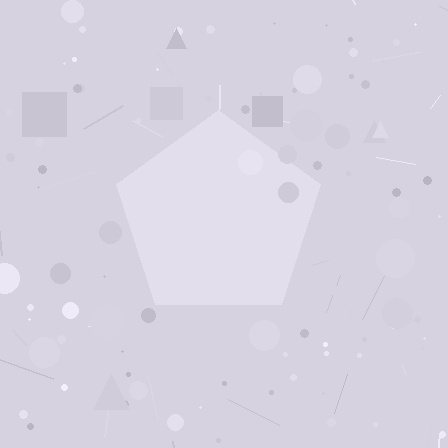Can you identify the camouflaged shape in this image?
The camouflaged shape is a pentagon.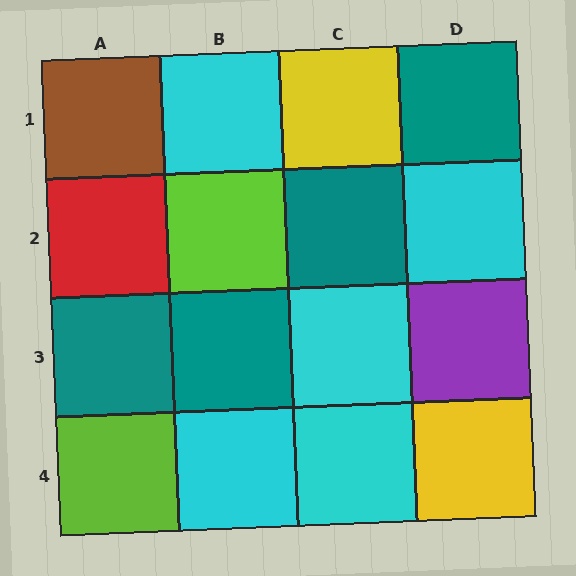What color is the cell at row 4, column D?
Yellow.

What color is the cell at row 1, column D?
Teal.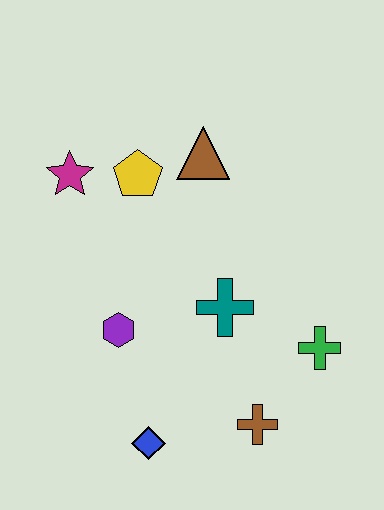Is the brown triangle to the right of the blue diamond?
Yes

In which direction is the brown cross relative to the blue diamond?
The brown cross is to the right of the blue diamond.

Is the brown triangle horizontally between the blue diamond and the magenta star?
No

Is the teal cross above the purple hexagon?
Yes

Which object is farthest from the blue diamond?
The brown triangle is farthest from the blue diamond.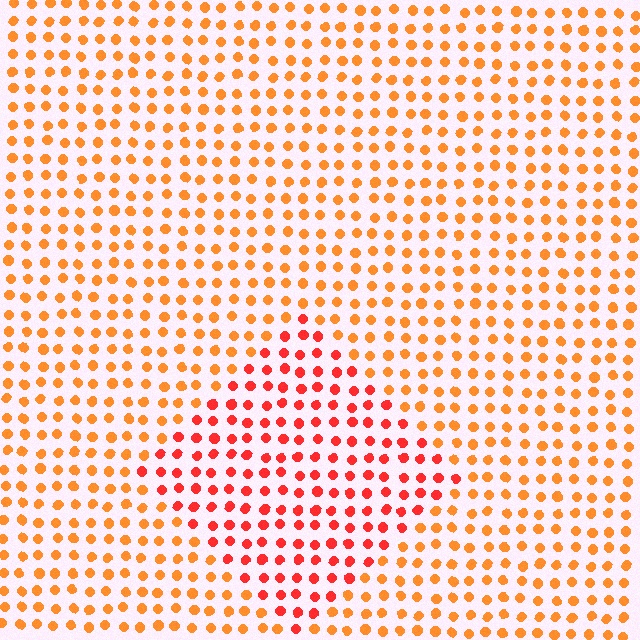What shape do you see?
I see a diamond.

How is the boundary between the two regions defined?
The boundary is defined purely by a slight shift in hue (about 29 degrees). Spacing, size, and orientation are identical on both sides.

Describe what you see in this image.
The image is filled with small orange elements in a uniform arrangement. A diamond-shaped region is visible where the elements are tinted to a slightly different hue, forming a subtle color boundary.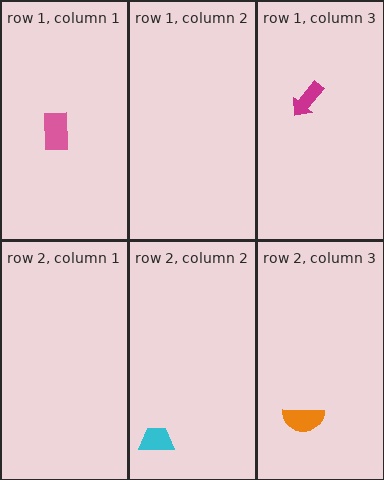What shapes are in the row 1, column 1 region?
The pink rectangle.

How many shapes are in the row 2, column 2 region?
1.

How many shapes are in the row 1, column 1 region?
1.